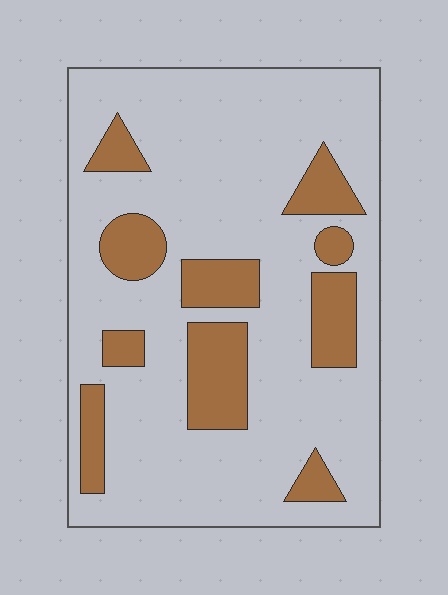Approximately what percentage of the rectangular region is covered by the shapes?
Approximately 20%.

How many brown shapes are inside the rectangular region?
10.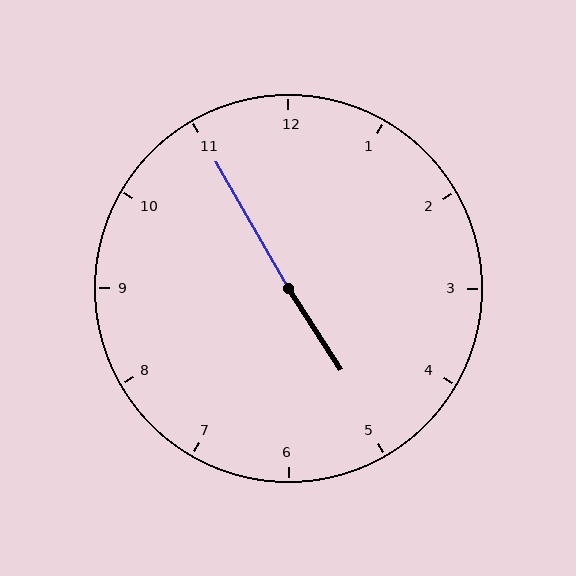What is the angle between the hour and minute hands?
Approximately 178 degrees.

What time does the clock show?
4:55.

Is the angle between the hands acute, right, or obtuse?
It is obtuse.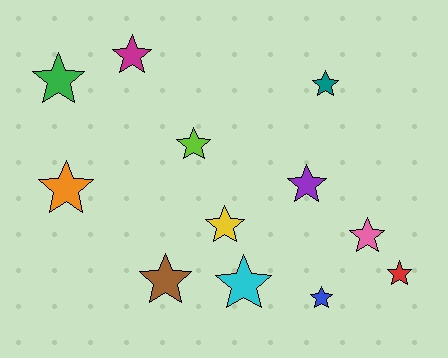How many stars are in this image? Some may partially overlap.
There are 12 stars.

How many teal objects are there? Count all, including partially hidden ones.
There is 1 teal object.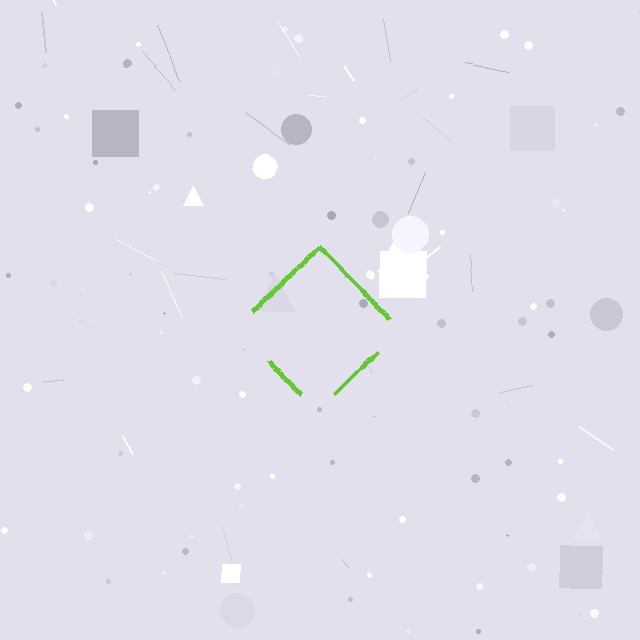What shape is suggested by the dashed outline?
The dashed outline suggests a diamond.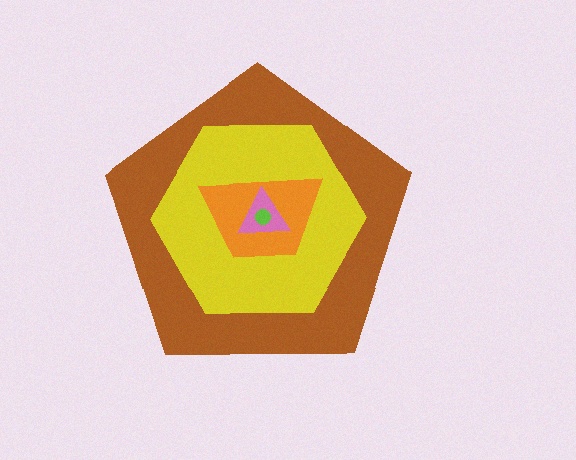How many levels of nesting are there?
5.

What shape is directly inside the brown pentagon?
The yellow hexagon.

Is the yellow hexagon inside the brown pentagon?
Yes.